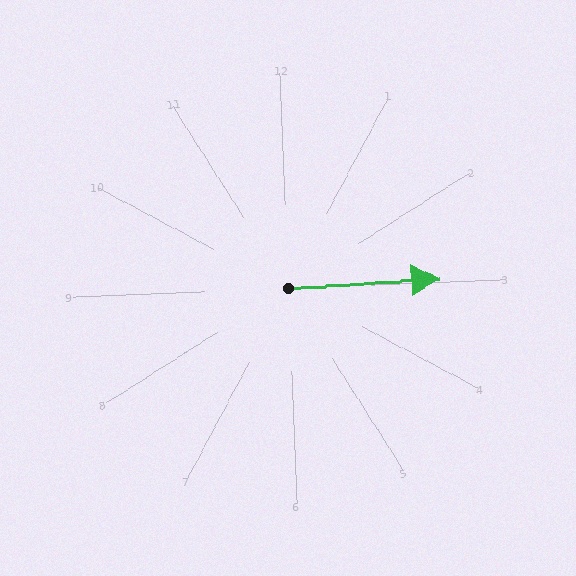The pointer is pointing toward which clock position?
Roughly 3 o'clock.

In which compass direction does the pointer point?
East.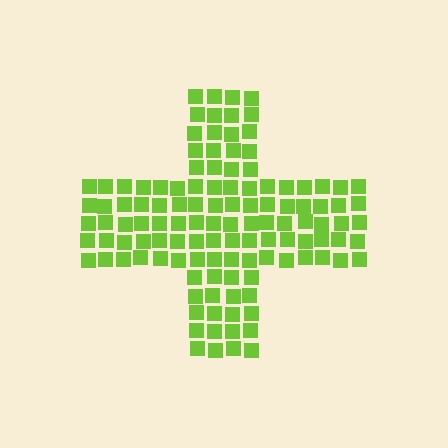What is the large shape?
The large shape is a cross.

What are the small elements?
The small elements are squares.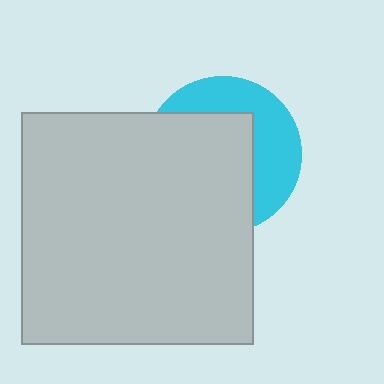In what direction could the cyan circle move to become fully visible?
The cyan circle could move toward the upper-right. That would shift it out from behind the light gray square entirely.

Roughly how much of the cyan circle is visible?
A small part of it is visible (roughly 40%).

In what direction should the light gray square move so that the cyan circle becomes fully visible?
The light gray square should move toward the lower-left. That is the shortest direction to clear the overlap and leave the cyan circle fully visible.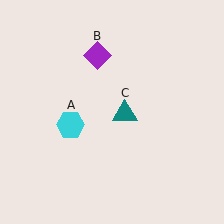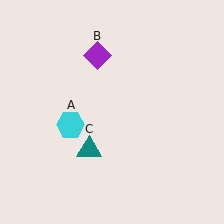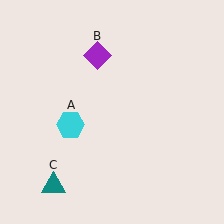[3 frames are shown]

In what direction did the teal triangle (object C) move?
The teal triangle (object C) moved down and to the left.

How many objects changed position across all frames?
1 object changed position: teal triangle (object C).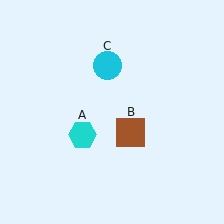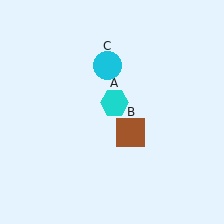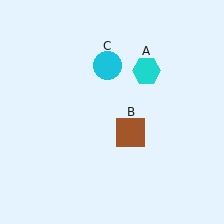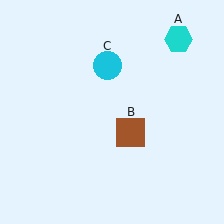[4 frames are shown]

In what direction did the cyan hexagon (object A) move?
The cyan hexagon (object A) moved up and to the right.